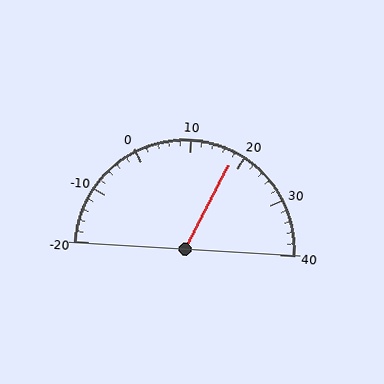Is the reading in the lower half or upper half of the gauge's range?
The reading is in the upper half of the range (-20 to 40).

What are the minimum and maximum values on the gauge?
The gauge ranges from -20 to 40.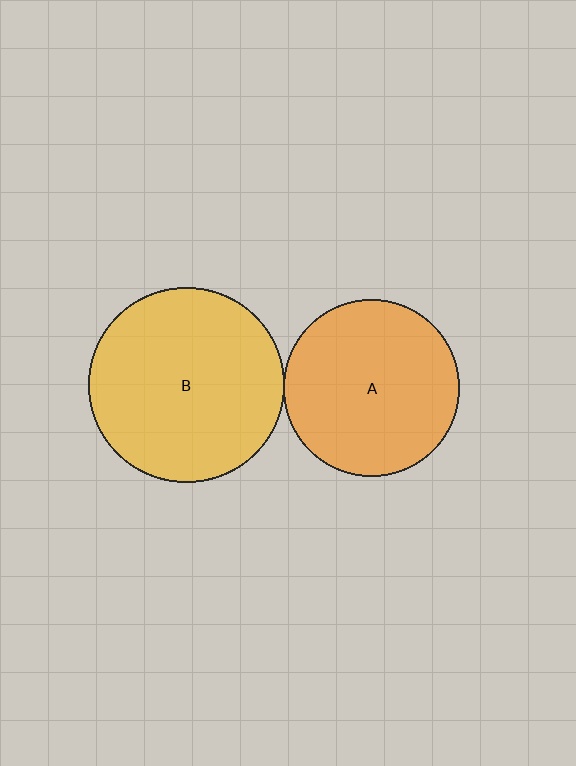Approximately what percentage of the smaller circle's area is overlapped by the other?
Approximately 5%.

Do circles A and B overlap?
Yes.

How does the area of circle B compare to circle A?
Approximately 1.2 times.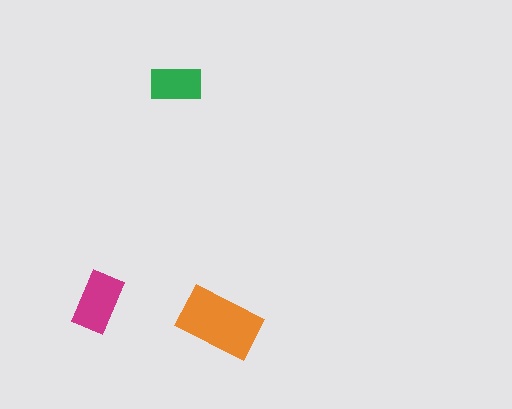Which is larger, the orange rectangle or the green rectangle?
The orange one.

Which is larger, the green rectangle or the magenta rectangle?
The magenta one.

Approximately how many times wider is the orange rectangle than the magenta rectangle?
About 1.5 times wider.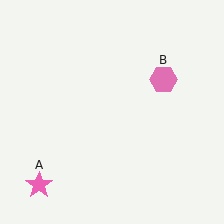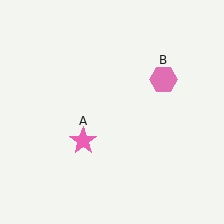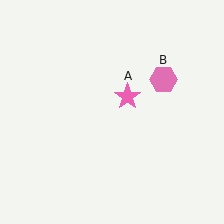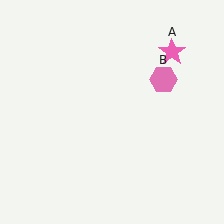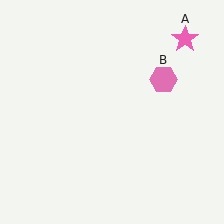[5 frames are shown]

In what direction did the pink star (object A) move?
The pink star (object A) moved up and to the right.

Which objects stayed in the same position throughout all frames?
Pink hexagon (object B) remained stationary.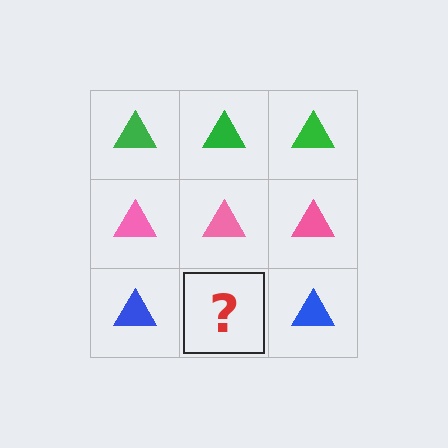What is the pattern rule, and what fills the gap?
The rule is that each row has a consistent color. The gap should be filled with a blue triangle.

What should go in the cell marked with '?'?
The missing cell should contain a blue triangle.